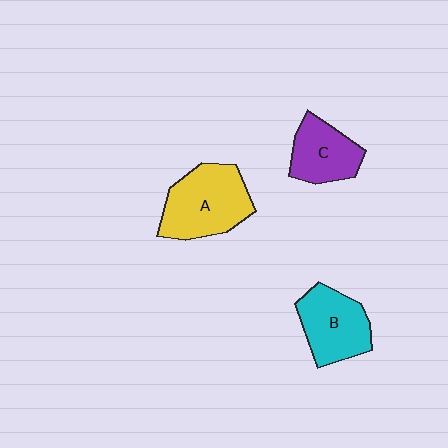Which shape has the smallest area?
Shape C (purple).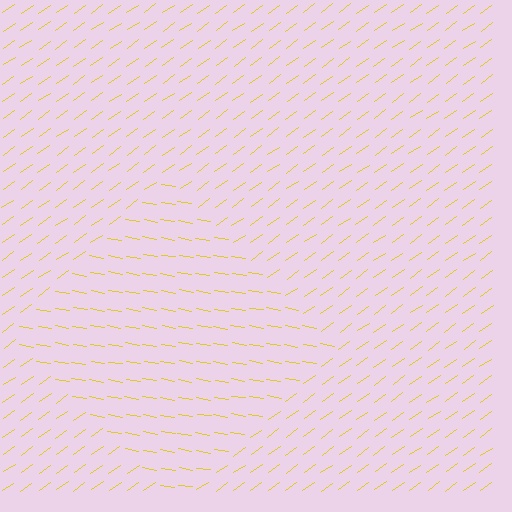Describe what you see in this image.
The image is filled with small yellow line segments. A diamond region in the image has lines oriented differently from the surrounding lines, creating a visible texture boundary.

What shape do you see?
I see a diamond.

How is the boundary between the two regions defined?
The boundary is defined purely by a change in line orientation (approximately 45 degrees difference). All lines are the same color and thickness.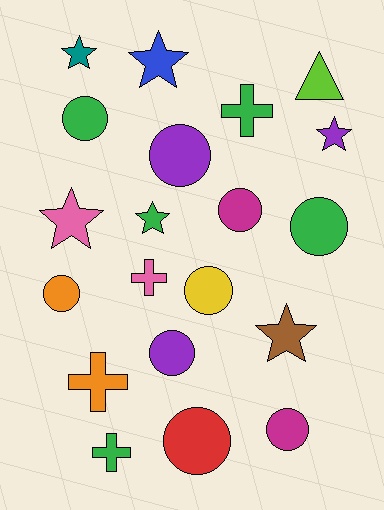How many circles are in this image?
There are 9 circles.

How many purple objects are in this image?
There are 3 purple objects.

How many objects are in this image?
There are 20 objects.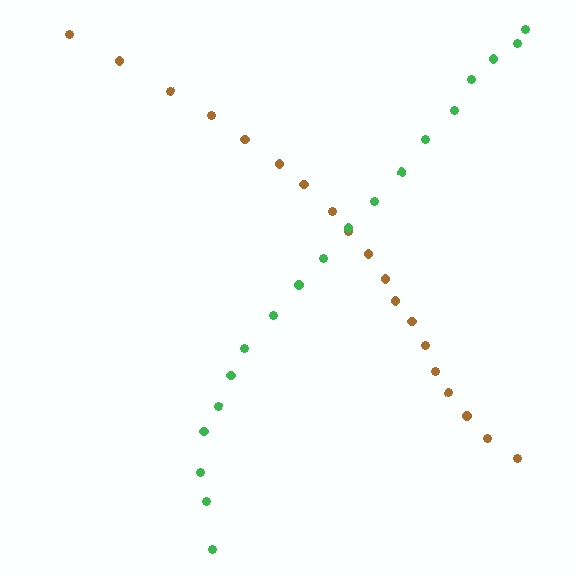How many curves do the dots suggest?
There are 2 distinct paths.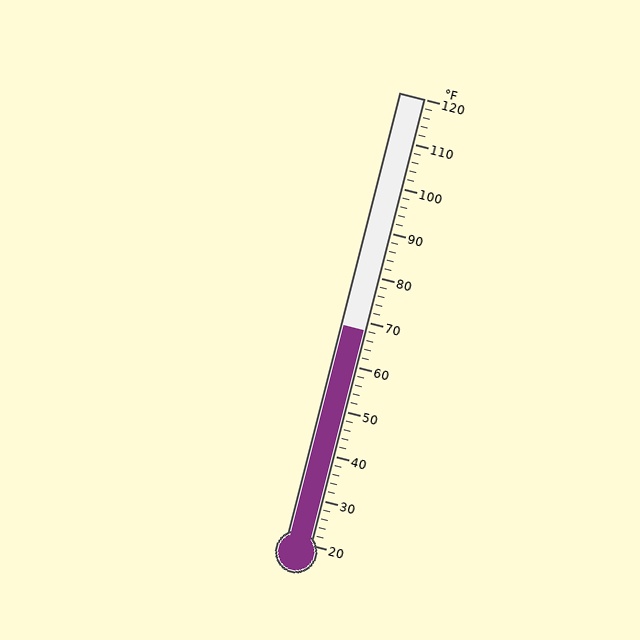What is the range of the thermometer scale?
The thermometer scale ranges from 20°F to 120°F.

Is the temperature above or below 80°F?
The temperature is below 80°F.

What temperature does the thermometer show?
The thermometer shows approximately 68°F.